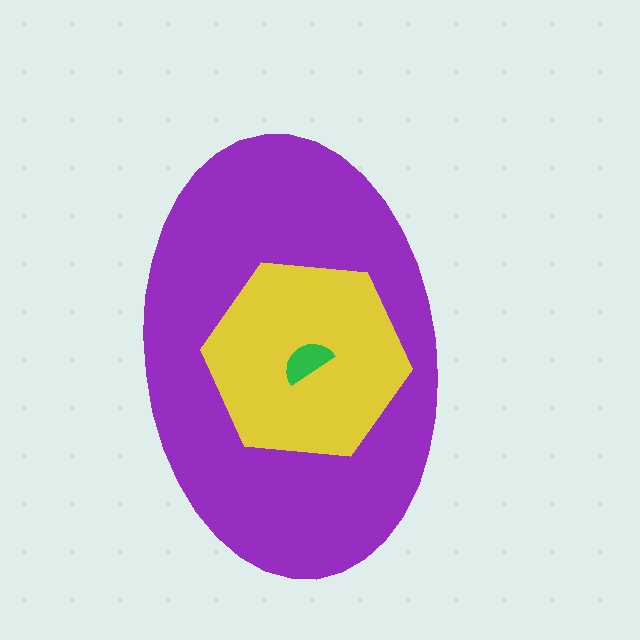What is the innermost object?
The green semicircle.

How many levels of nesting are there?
3.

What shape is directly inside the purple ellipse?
The yellow hexagon.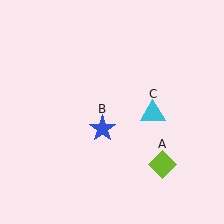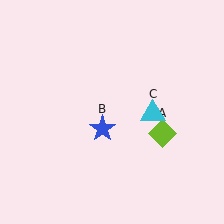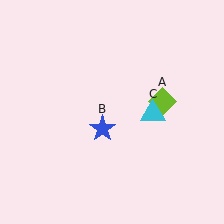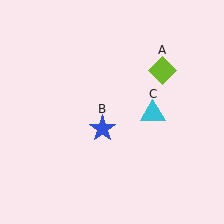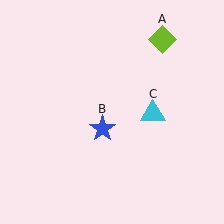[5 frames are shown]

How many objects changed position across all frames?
1 object changed position: lime diamond (object A).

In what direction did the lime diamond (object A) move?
The lime diamond (object A) moved up.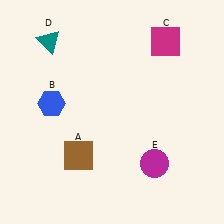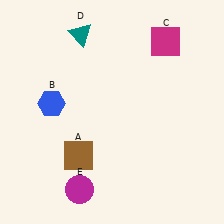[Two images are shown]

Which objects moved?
The objects that moved are: the teal triangle (D), the magenta circle (E).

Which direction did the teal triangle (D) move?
The teal triangle (D) moved right.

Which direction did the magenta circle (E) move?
The magenta circle (E) moved left.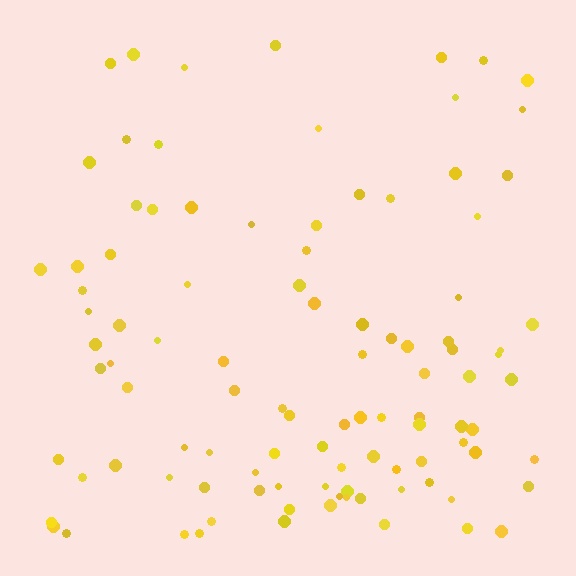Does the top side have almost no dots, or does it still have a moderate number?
Still a moderate number, just noticeably fewer than the bottom.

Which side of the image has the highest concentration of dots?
The bottom.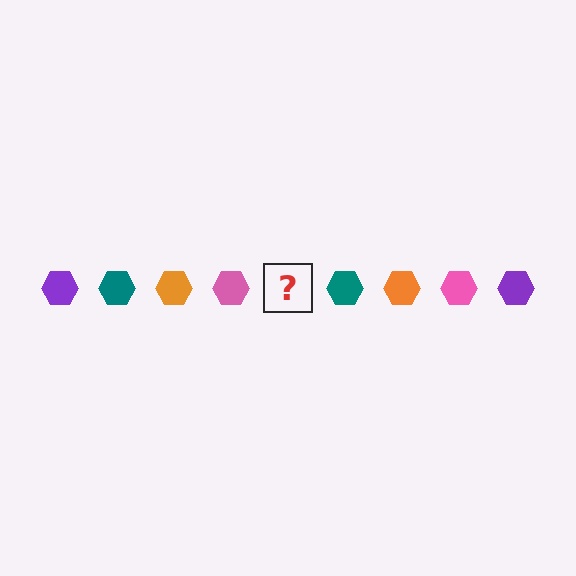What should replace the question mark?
The question mark should be replaced with a purple hexagon.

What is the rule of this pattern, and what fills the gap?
The rule is that the pattern cycles through purple, teal, orange, pink hexagons. The gap should be filled with a purple hexagon.